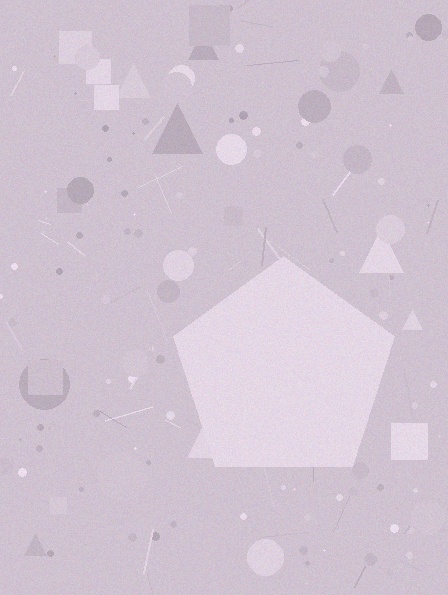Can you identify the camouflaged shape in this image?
The camouflaged shape is a pentagon.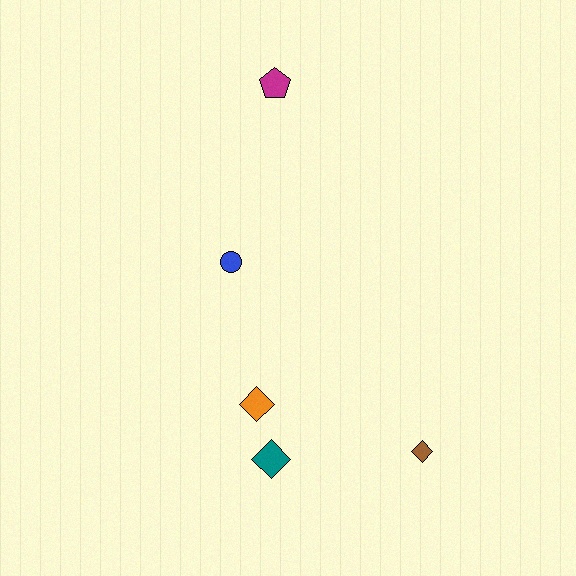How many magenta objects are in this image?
There is 1 magenta object.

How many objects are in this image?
There are 5 objects.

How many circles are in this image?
There is 1 circle.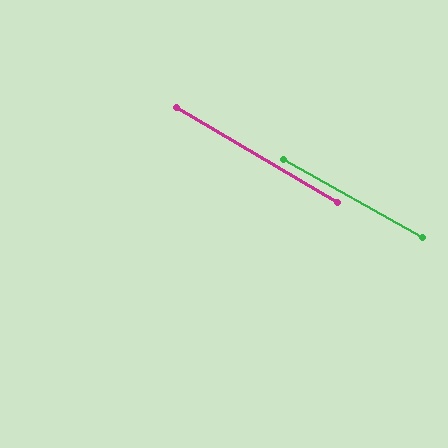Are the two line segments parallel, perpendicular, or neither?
Parallel — their directions differ by only 1.2°.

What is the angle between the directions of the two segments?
Approximately 1 degree.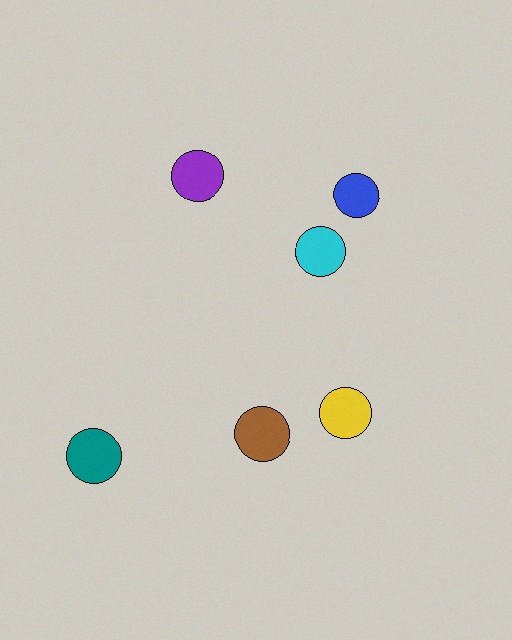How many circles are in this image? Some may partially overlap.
There are 6 circles.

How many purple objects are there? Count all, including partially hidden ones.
There is 1 purple object.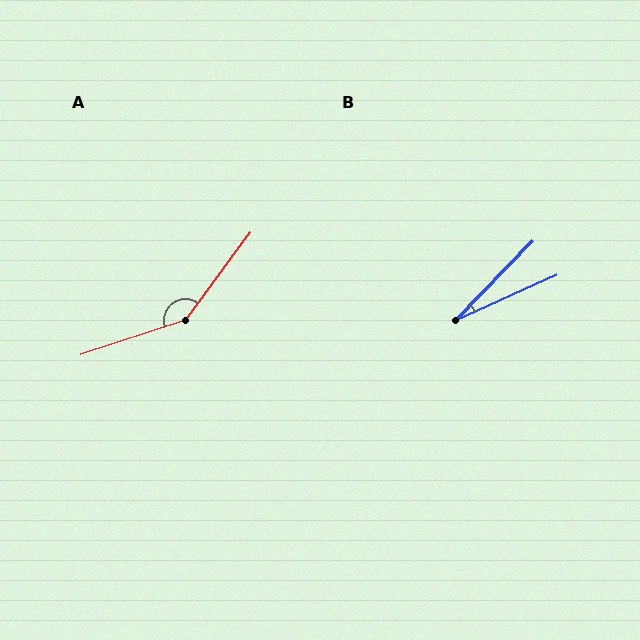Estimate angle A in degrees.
Approximately 145 degrees.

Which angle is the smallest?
B, at approximately 22 degrees.